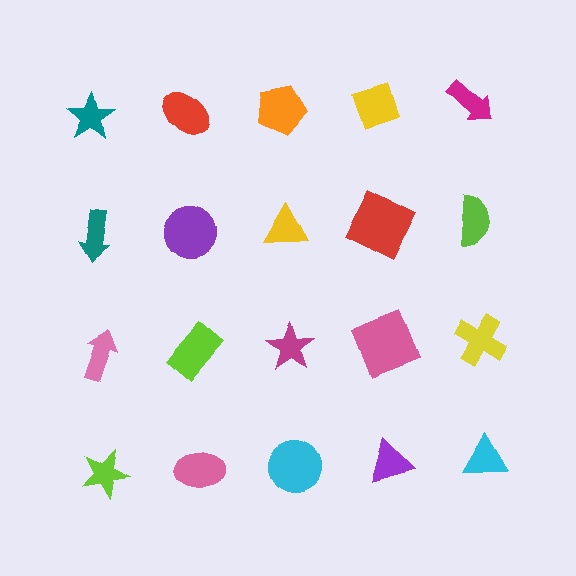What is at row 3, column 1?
A pink arrow.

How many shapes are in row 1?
5 shapes.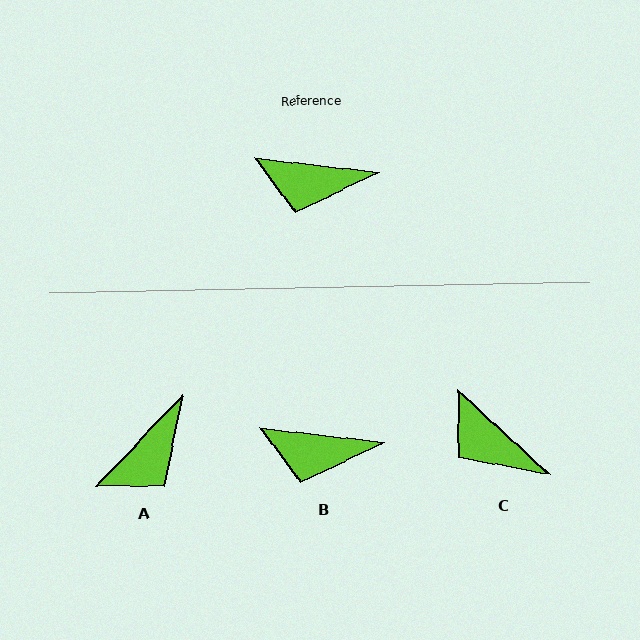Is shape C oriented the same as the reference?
No, it is off by about 36 degrees.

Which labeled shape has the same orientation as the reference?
B.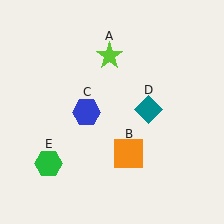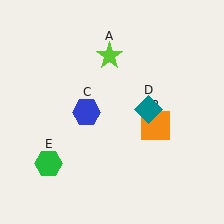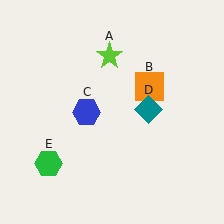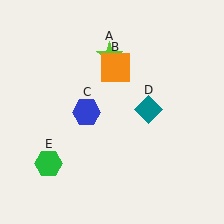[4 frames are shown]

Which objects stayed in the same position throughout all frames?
Lime star (object A) and blue hexagon (object C) and teal diamond (object D) and green hexagon (object E) remained stationary.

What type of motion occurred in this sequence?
The orange square (object B) rotated counterclockwise around the center of the scene.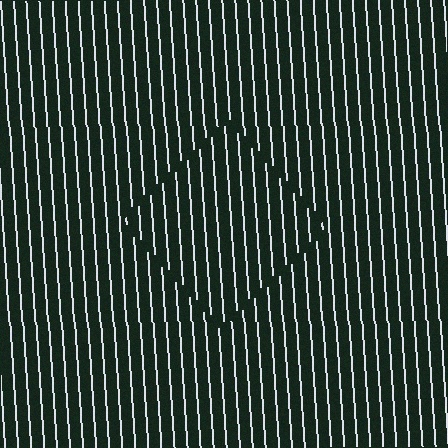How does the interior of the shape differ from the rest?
The interior of the shape contains the same grating, shifted by half a period — the contour is defined by the phase discontinuity where line-ends from the inner and outer gratings abut.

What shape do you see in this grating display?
An illusory square. The interior of the shape contains the same grating, shifted by half a period — the contour is defined by the phase discontinuity where line-ends from the inner and outer gratings abut.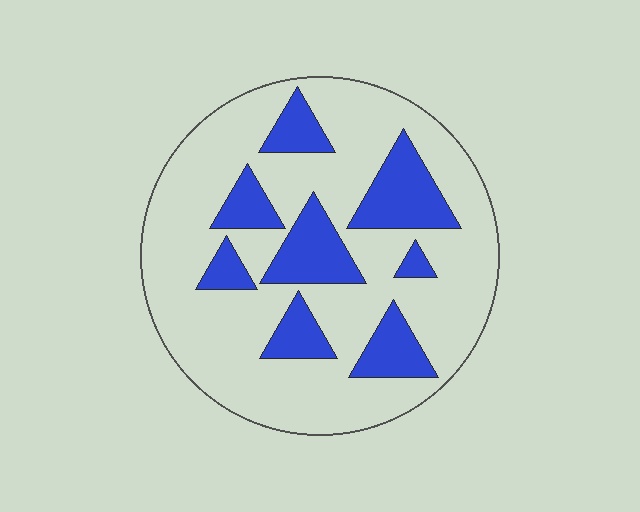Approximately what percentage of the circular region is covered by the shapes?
Approximately 25%.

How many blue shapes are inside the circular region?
8.